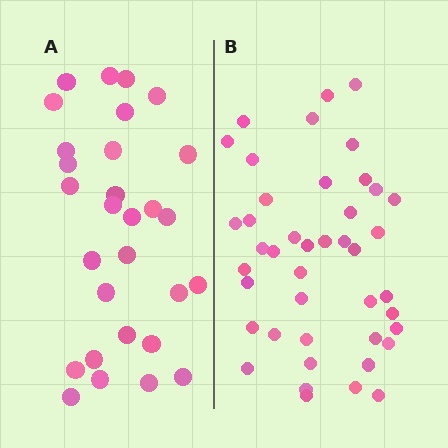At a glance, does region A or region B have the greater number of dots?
Region B (the right region) has more dots.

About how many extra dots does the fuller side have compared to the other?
Region B has approximately 15 more dots than region A.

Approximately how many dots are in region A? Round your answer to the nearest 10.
About 30 dots. (The exact count is 29, which rounds to 30.)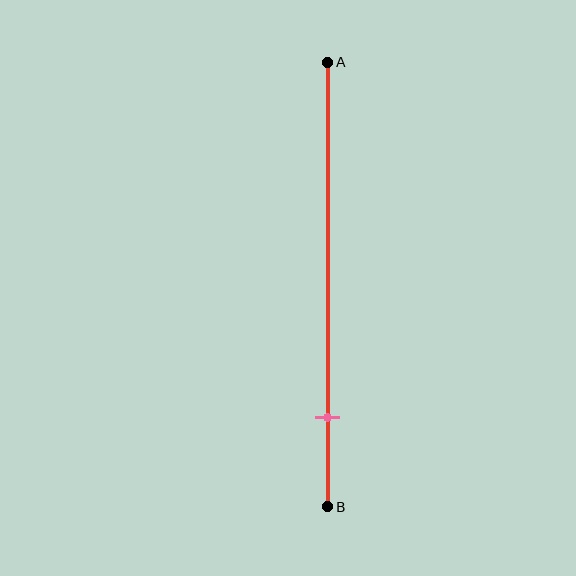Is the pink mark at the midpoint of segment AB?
No, the mark is at about 80% from A, not at the 50% midpoint.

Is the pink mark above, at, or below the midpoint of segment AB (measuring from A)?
The pink mark is below the midpoint of segment AB.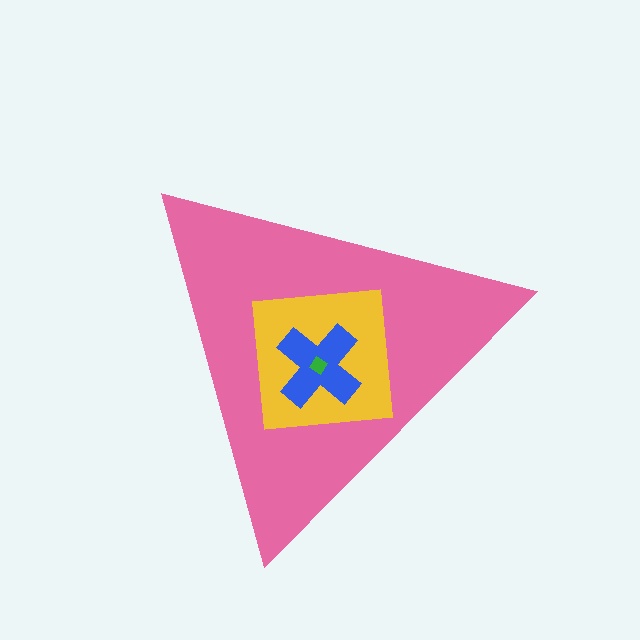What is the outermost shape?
The pink triangle.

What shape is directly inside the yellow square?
The blue cross.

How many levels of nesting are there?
4.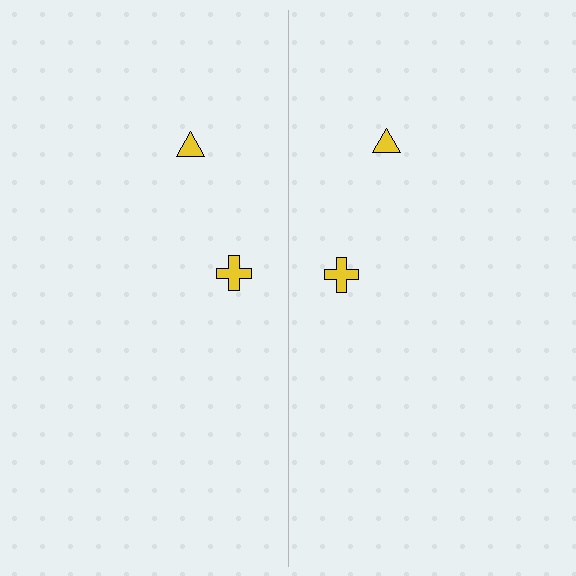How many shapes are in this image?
There are 4 shapes in this image.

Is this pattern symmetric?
Yes, this pattern has bilateral (reflection) symmetry.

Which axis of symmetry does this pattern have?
The pattern has a vertical axis of symmetry running through the center of the image.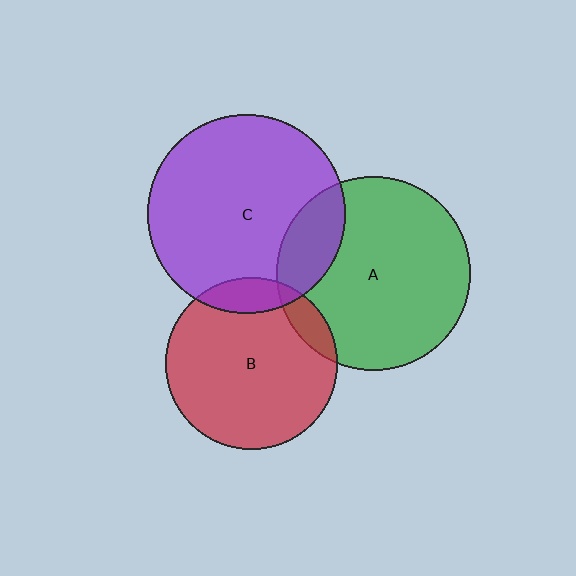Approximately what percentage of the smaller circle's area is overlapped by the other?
Approximately 10%.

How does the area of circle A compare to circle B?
Approximately 1.3 times.